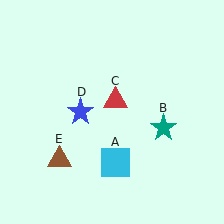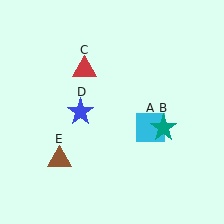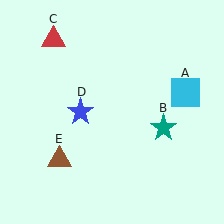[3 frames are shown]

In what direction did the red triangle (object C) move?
The red triangle (object C) moved up and to the left.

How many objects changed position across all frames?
2 objects changed position: cyan square (object A), red triangle (object C).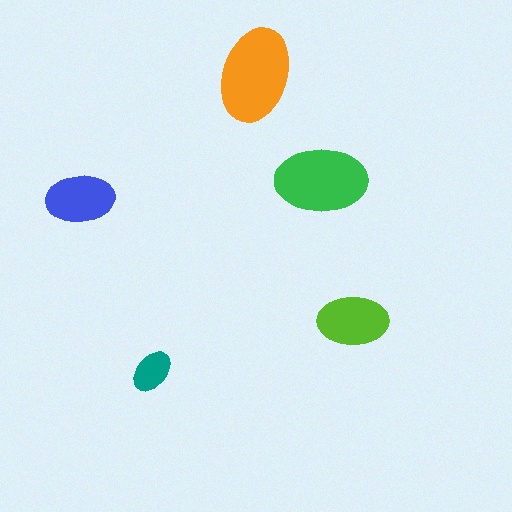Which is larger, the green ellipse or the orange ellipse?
The orange one.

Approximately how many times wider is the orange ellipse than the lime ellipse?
About 1.5 times wider.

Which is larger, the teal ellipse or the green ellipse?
The green one.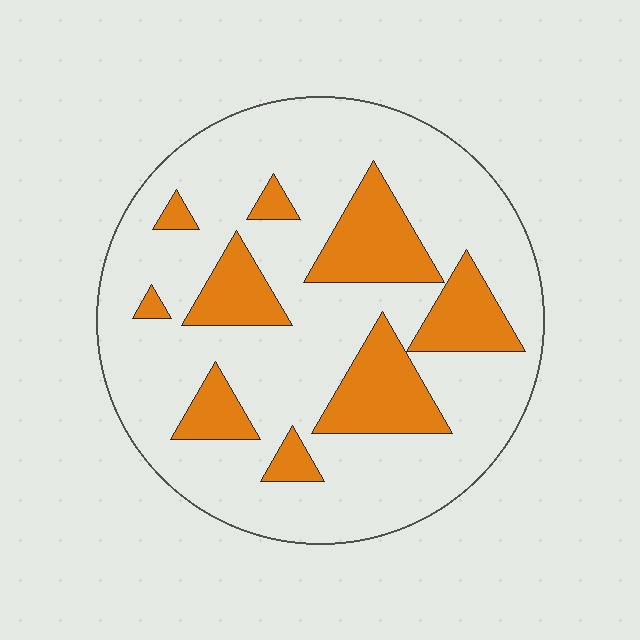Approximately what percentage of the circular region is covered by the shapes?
Approximately 25%.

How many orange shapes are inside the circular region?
9.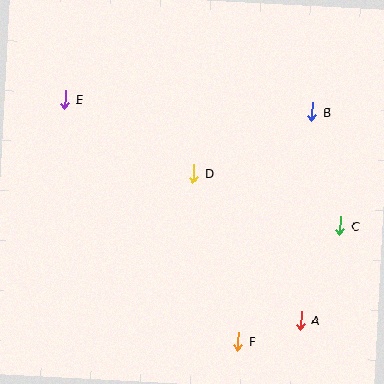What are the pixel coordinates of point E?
Point E is at (65, 99).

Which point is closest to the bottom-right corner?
Point A is closest to the bottom-right corner.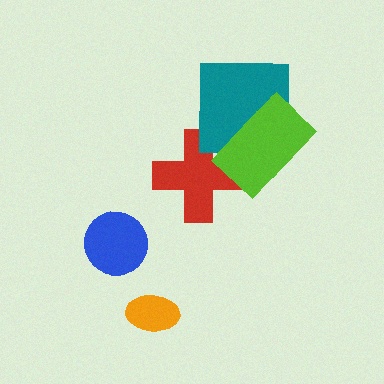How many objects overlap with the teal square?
2 objects overlap with the teal square.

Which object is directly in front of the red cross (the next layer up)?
The teal square is directly in front of the red cross.